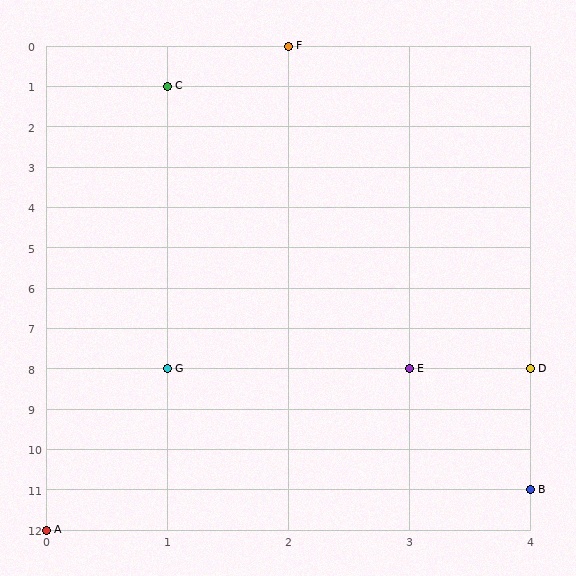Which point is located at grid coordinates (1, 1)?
Point C is at (1, 1).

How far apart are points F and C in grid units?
Points F and C are 1 column and 1 row apart (about 1.4 grid units diagonally).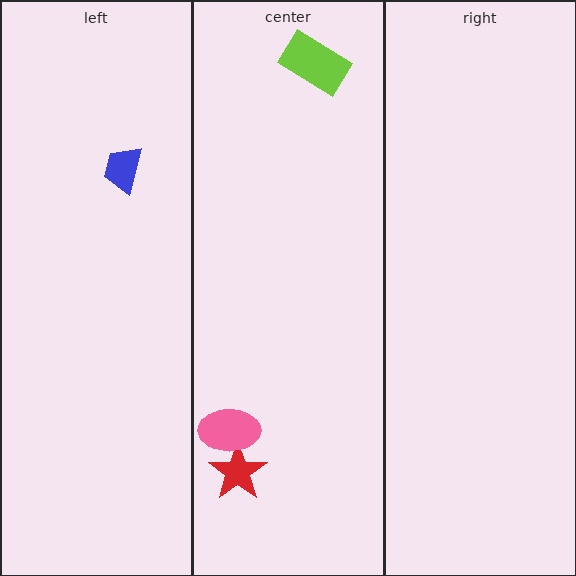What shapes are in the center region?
The red star, the lime rectangle, the pink ellipse.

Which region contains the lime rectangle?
The center region.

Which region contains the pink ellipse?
The center region.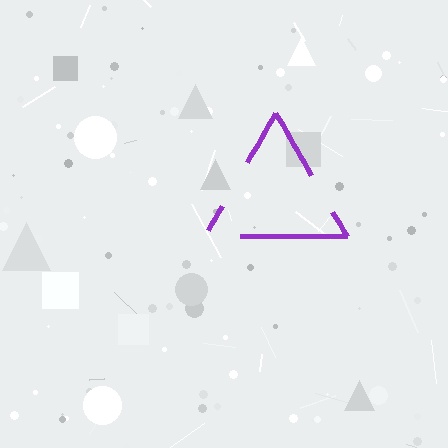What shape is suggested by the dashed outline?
The dashed outline suggests a triangle.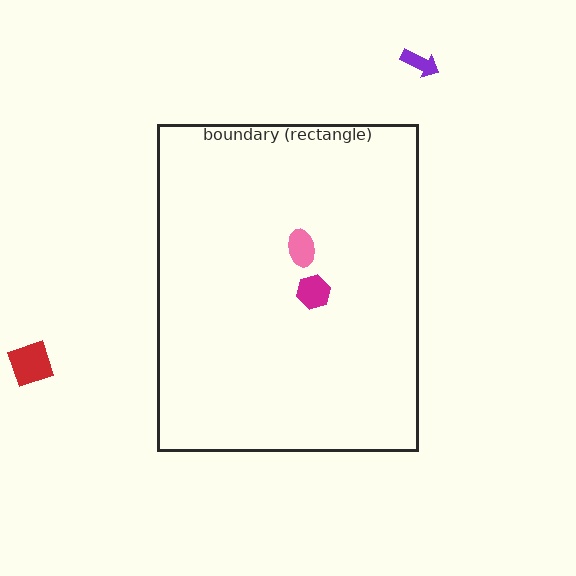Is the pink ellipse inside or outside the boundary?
Inside.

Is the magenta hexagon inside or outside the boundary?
Inside.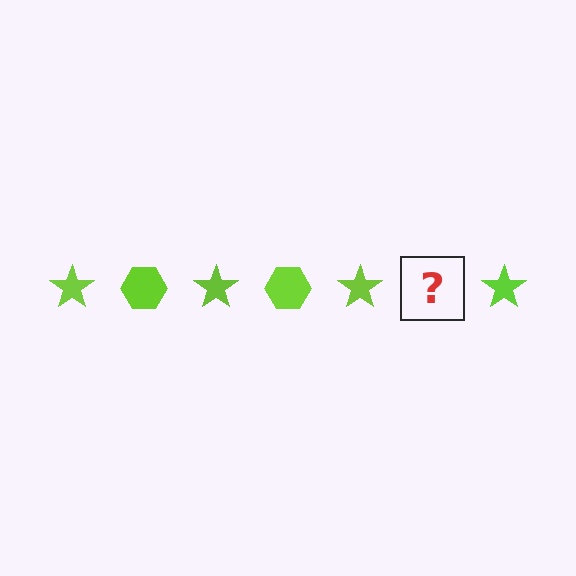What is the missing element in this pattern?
The missing element is a lime hexagon.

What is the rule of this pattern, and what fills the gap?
The rule is that the pattern cycles through star, hexagon shapes in lime. The gap should be filled with a lime hexagon.